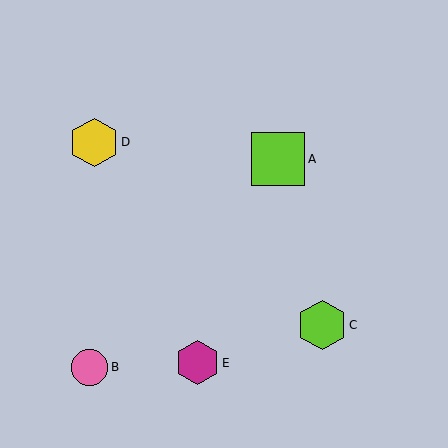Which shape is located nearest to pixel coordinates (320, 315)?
The lime hexagon (labeled C) at (322, 325) is nearest to that location.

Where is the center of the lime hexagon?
The center of the lime hexagon is at (322, 325).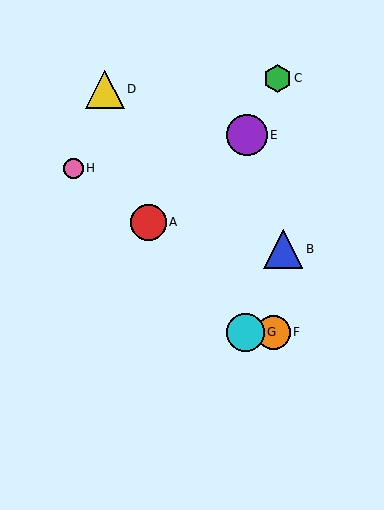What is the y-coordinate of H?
Object H is at y≈168.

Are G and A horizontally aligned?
No, G is at y≈332 and A is at y≈222.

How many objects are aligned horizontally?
2 objects (F, G) are aligned horizontally.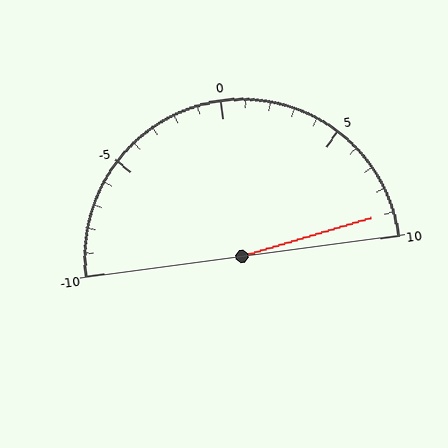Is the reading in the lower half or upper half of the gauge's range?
The reading is in the upper half of the range (-10 to 10).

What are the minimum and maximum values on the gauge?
The gauge ranges from -10 to 10.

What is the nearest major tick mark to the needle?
The nearest major tick mark is 10.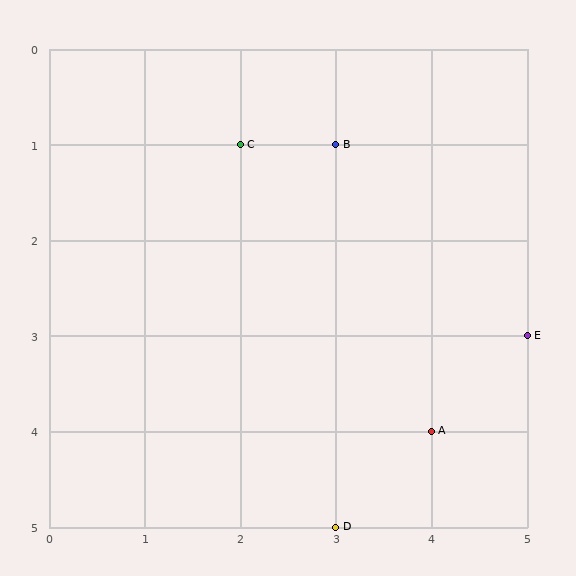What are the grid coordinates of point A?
Point A is at grid coordinates (4, 4).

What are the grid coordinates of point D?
Point D is at grid coordinates (3, 5).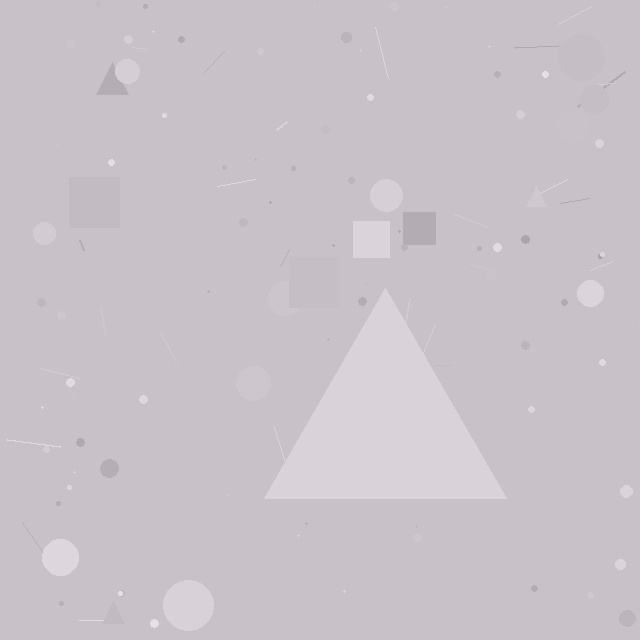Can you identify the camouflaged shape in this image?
The camouflaged shape is a triangle.